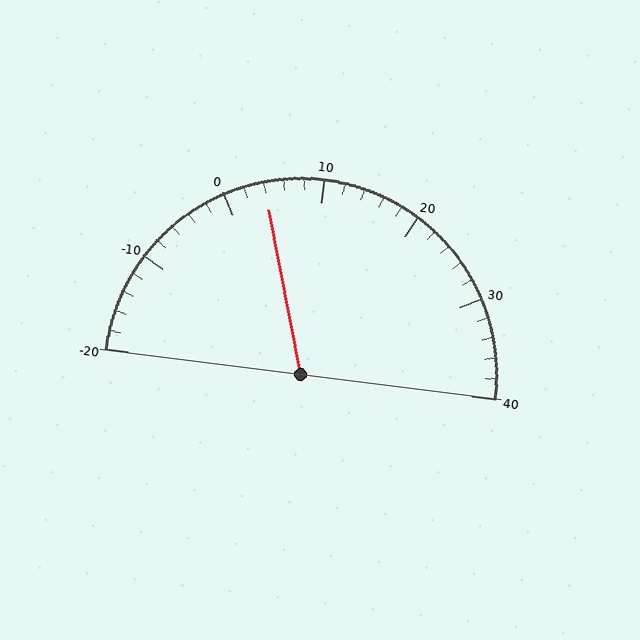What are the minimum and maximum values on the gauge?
The gauge ranges from -20 to 40.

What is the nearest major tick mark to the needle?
The nearest major tick mark is 0.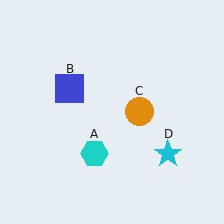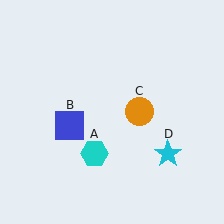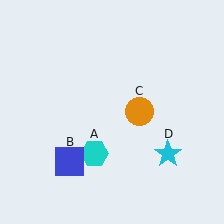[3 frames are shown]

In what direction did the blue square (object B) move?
The blue square (object B) moved down.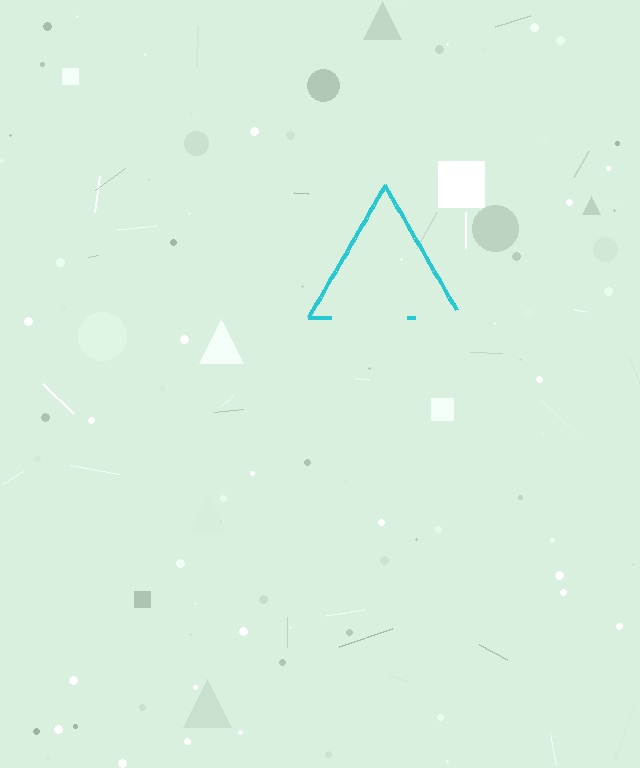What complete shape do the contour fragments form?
The contour fragments form a triangle.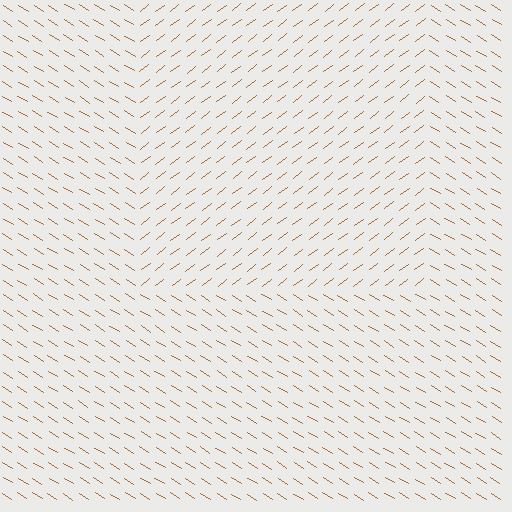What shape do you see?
I see a rectangle.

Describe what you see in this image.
The image is filled with small brown line segments. A rectangle region in the image has lines oriented differently from the surrounding lines, creating a visible texture boundary.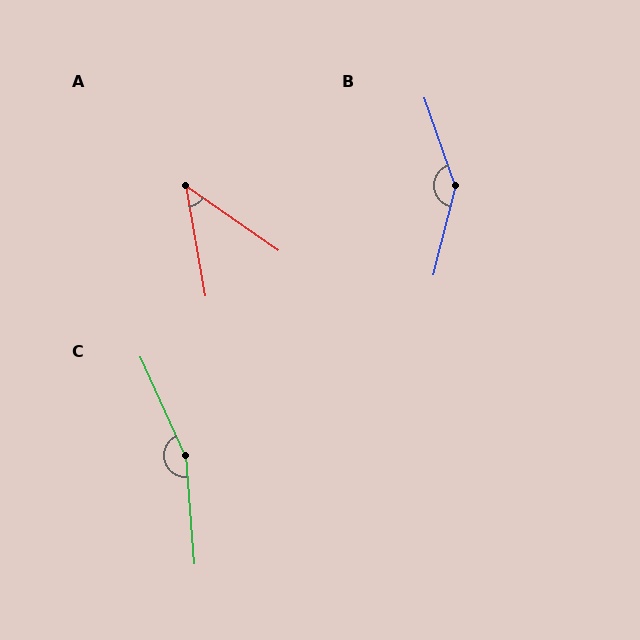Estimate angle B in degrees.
Approximately 147 degrees.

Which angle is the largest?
C, at approximately 160 degrees.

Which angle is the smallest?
A, at approximately 45 degrees.